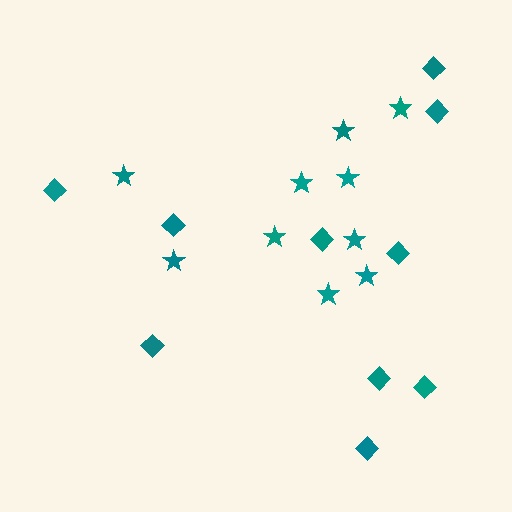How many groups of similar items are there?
There are 2 groups: one group of stars (10) and one group of diamonds (10).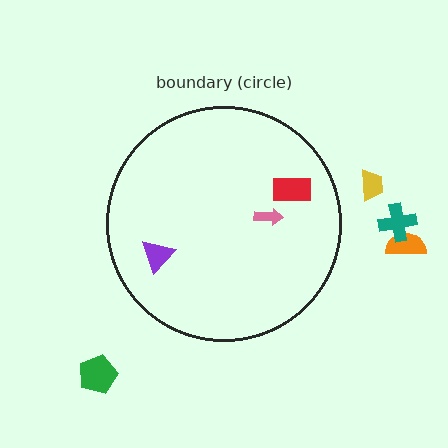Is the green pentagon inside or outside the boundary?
Outside.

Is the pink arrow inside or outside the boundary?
Inside.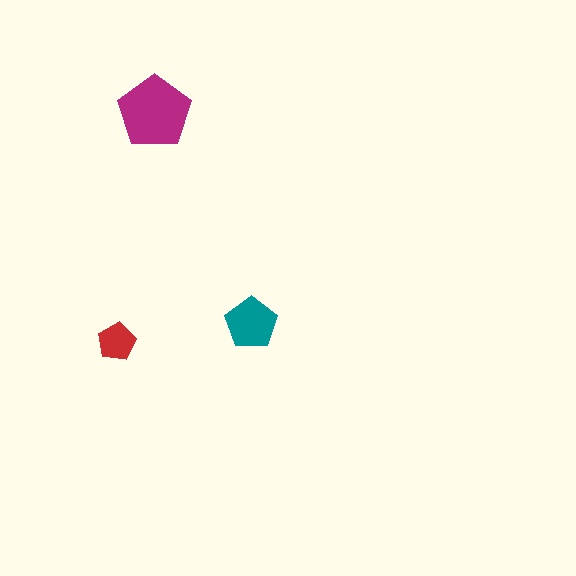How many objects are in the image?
There are 3 objects in the image.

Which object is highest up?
The magenta pentagon is topmost.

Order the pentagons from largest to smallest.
the magenta one, the teal one, the red one.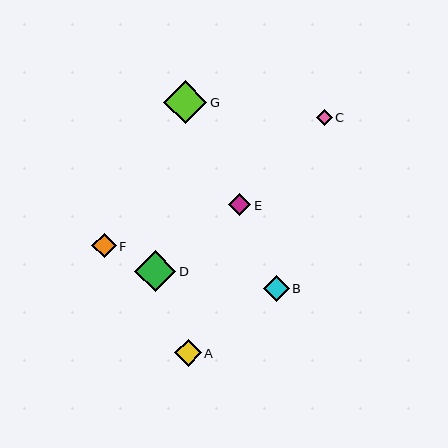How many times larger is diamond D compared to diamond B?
Diamond D is approximately 1.6 times the size of diamond B.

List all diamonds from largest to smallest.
From largest to smallest: G, D, A, B, F, E, C.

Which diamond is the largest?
Diamond G is the largest with a size of approximately 43 pixels.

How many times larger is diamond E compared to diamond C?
Diamond E is approximately 1.4 times the size of diamond C.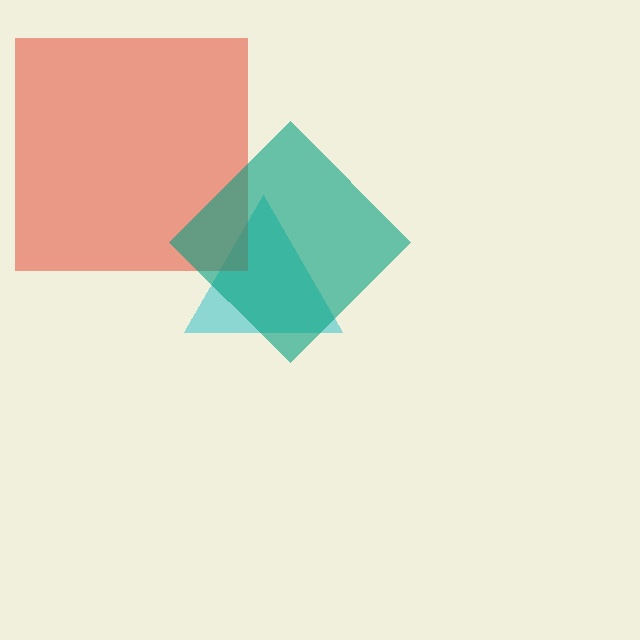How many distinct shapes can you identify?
There are 3 distinct shapes: a cyan triangle, a red square, a teal diamond.